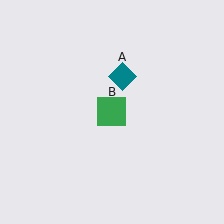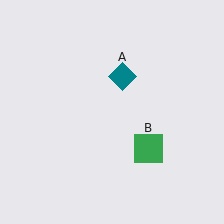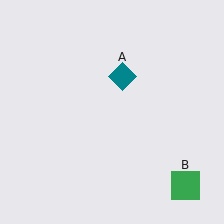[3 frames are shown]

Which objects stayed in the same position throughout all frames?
Teal diamond (object A) remained stationary.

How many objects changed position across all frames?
1 object changed position: green square (object B).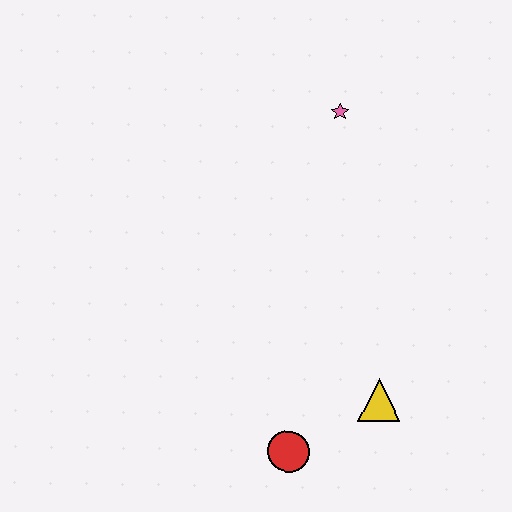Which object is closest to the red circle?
The yellow triangle is closest to the red circle.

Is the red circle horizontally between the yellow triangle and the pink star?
No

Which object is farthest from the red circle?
The pink star is farthest from the red circle.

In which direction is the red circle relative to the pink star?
The red circle is below the pink star.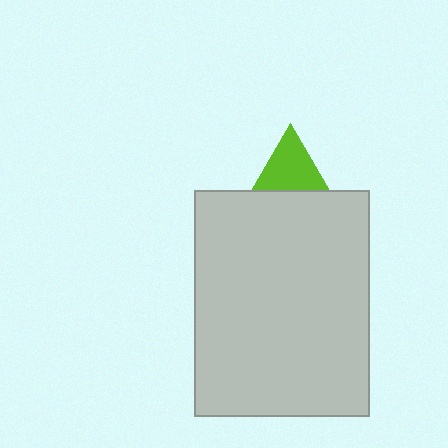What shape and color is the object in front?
The object in front is a light gray rectangle.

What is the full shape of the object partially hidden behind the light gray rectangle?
The partially hidden object is a lime triangle.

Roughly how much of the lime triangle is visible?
About half of it is visible (roughly 46%).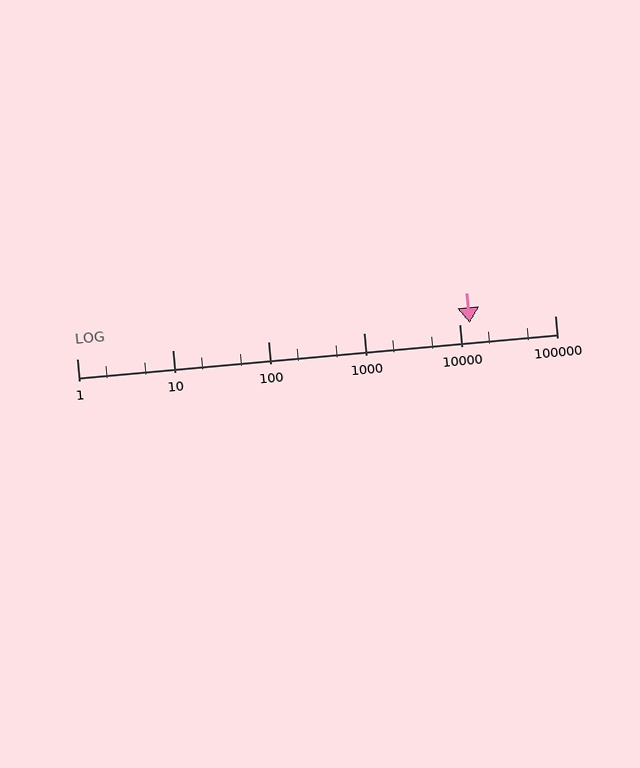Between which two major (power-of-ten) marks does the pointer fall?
The pointer is between 10000 and 100000.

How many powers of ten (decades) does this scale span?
The scale spans 5 decades, from 1 to 100000.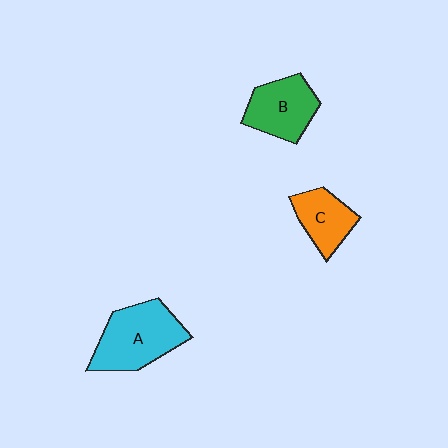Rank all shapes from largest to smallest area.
From largest to smallest: A (cyan), B (green), C (orange).